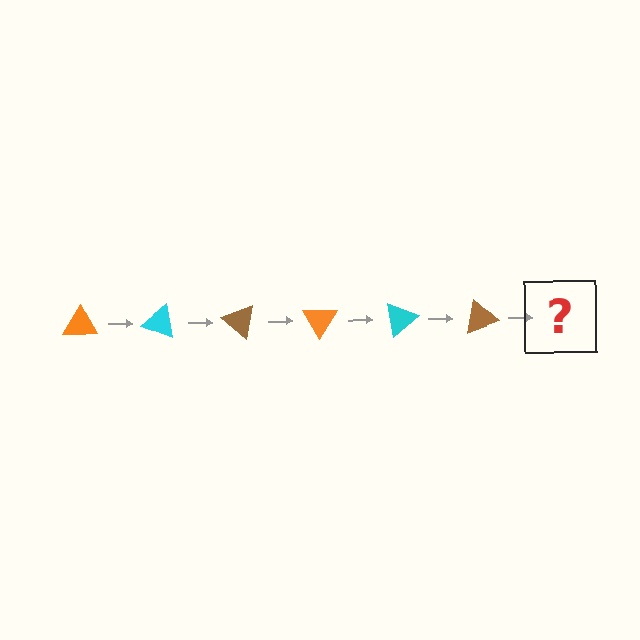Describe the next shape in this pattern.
It should be an orange triangle, rotated 120 degrees from the start.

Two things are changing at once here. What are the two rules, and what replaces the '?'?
The two rules are that it rotates 20 degrees each step and the color cycles through orange, cyan, and brown. The '?' should be an orange triangle, rotated 120 degrees from the start.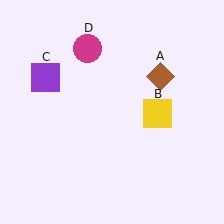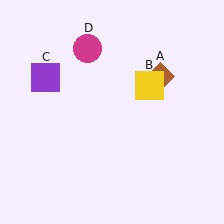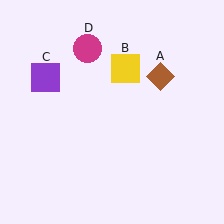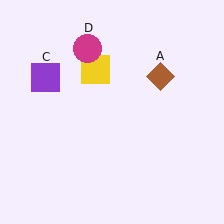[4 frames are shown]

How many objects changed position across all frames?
1 object changed position: yellow square (object B).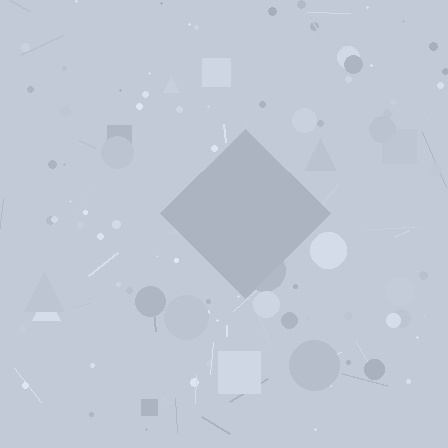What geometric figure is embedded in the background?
A diamond is embedded in the background.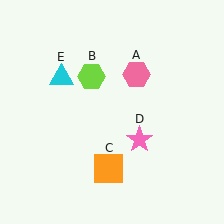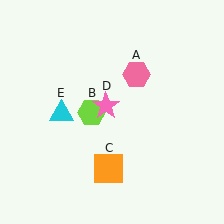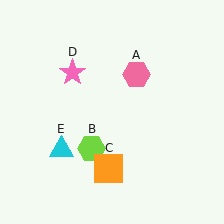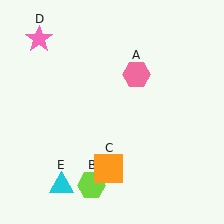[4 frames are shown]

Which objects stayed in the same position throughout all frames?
Pink hexagon (object A) and orange square (object C) remained stationary.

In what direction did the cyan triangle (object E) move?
The cyan triangle (object E) moved down.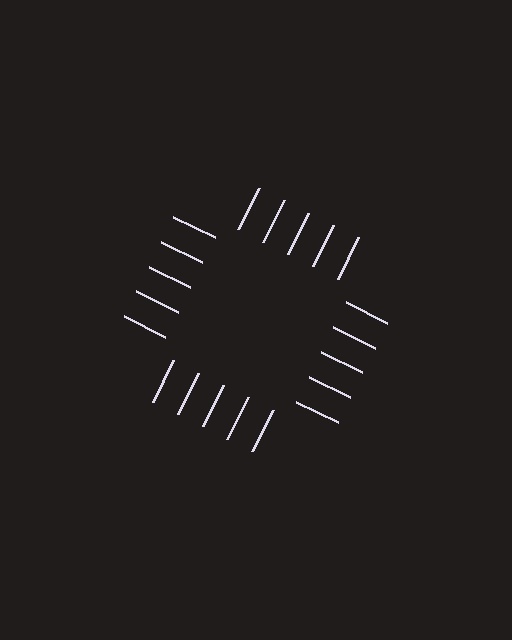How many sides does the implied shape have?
4 sides — the line-ends trace a square.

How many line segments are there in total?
20 — 5 along each of the 4 edges.